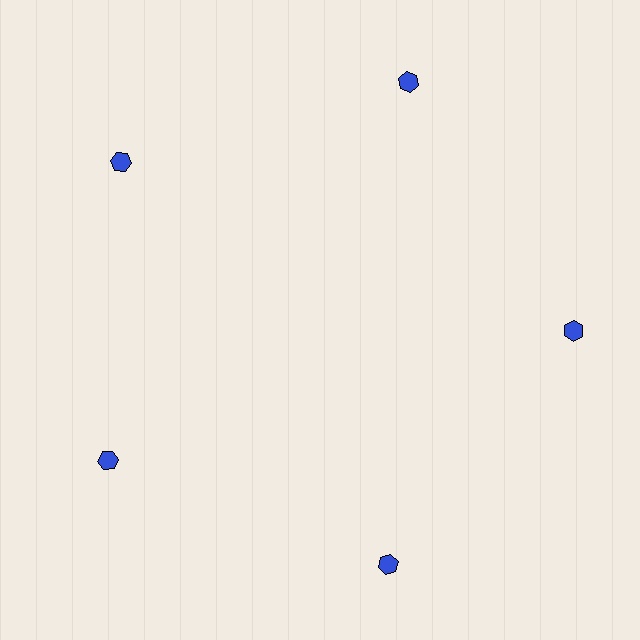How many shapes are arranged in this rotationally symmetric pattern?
There are 5 shapes, arranged in 5 groups of 1.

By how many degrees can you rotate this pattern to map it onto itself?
The pattern maps onto itself every 72 degrees of rotation.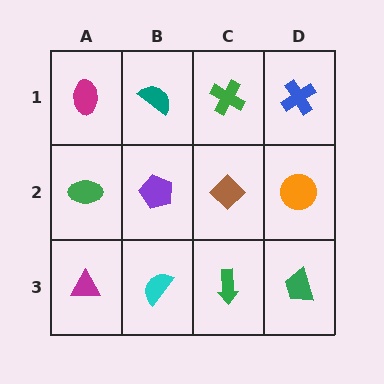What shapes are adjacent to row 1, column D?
An orange circle (row 2, column D), a green cross (row 1, column C).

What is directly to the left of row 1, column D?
A green cross.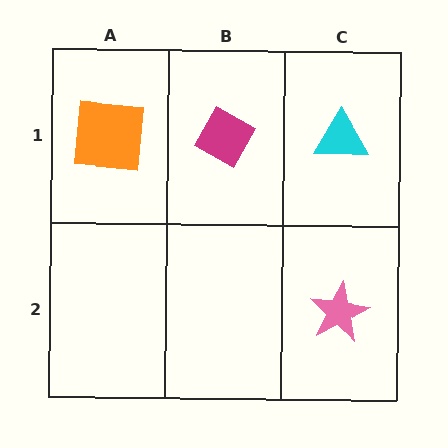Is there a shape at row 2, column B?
No, that cell is empty.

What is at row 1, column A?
An orange square.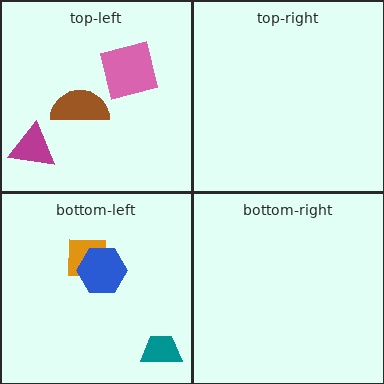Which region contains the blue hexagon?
The bottom-left region.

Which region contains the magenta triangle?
The top-left region.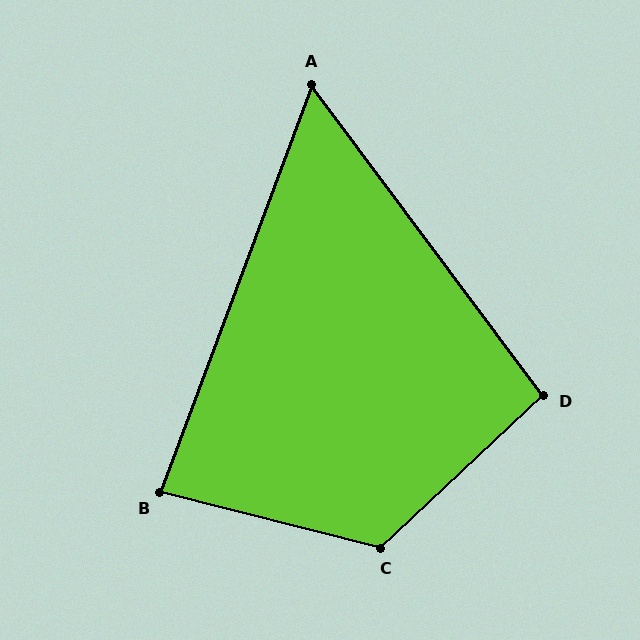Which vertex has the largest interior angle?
C, at approximately 123 degrees.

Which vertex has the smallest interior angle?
A, at approximately 57 degrees.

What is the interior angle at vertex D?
Approximately 96 degrees (obtuse).